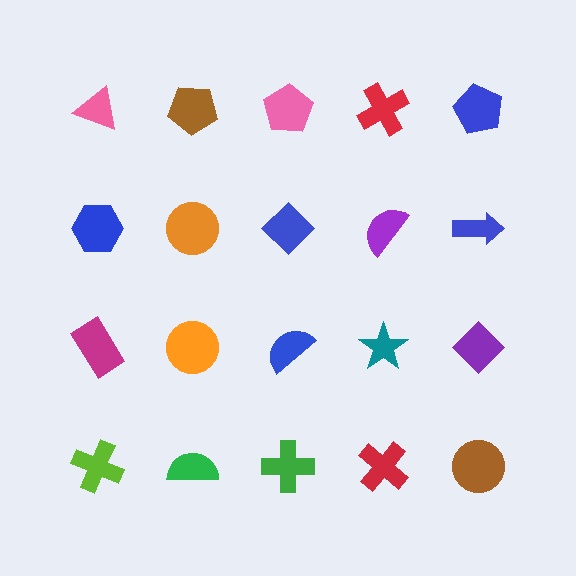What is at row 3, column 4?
A teal star.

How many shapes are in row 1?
5 shapes.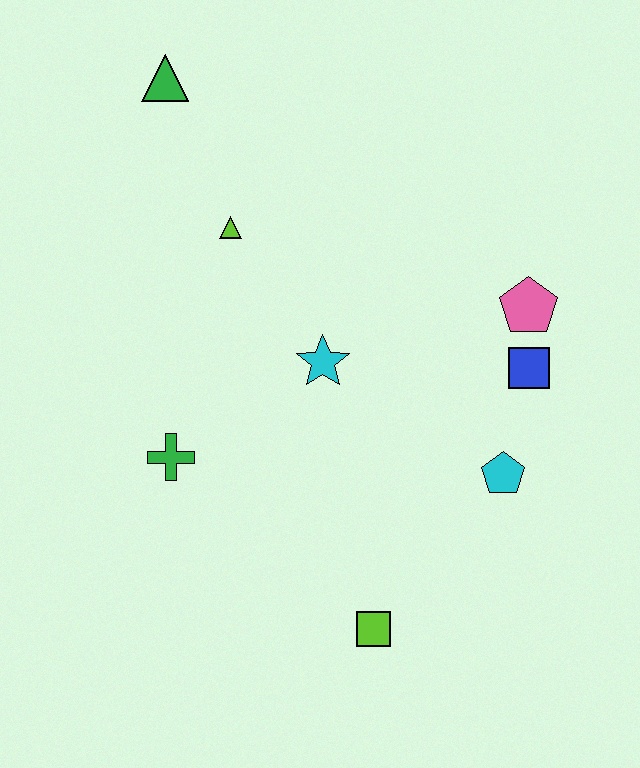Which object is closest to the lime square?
The cyan pentagon is closest to the lime square.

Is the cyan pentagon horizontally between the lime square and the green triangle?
No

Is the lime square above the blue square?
No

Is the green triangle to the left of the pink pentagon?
Yes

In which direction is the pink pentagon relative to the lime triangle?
The pink pentagon is to the right of the lime triangle.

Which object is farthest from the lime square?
The green triangle is farthest from the lime square.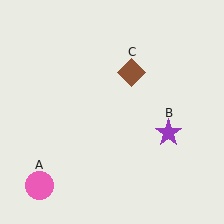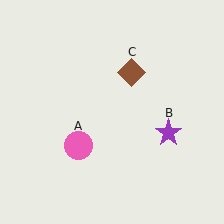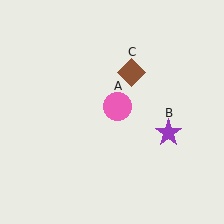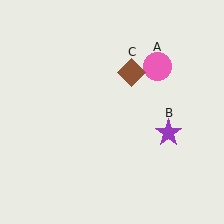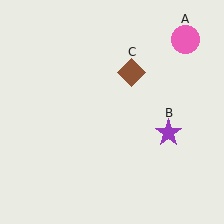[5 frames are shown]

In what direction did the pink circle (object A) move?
The pink circle (object A) moved up and to the right.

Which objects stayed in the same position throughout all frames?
Purple star (object B) and brown diamond (object C) remained stationary.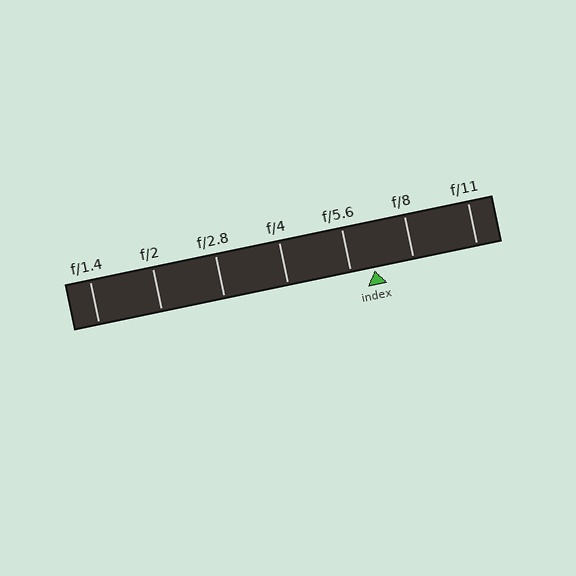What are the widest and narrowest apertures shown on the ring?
The widest aperture shown is f/1.4 and the narrowest is f/11.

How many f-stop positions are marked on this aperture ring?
There are 7 f-stop positions marked.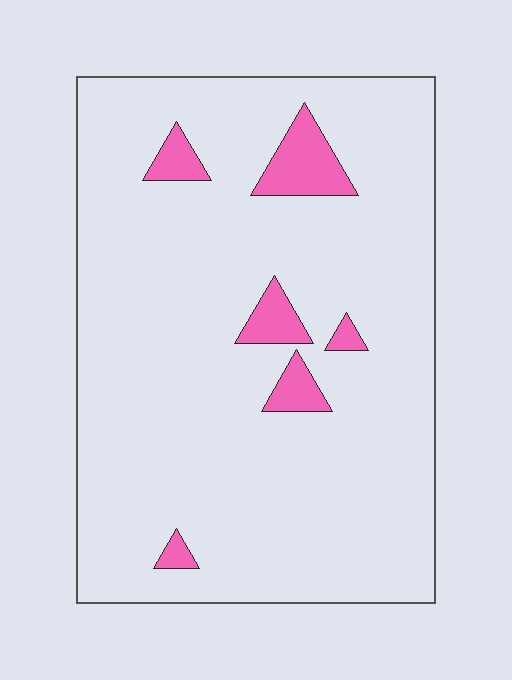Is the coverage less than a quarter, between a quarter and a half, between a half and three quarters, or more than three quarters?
Less than a quarter.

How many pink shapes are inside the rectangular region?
6.